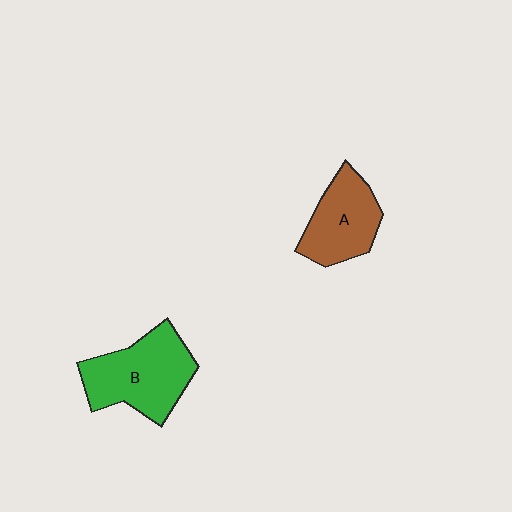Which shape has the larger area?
Shape B (green).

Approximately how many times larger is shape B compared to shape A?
Approximately 1.3 times.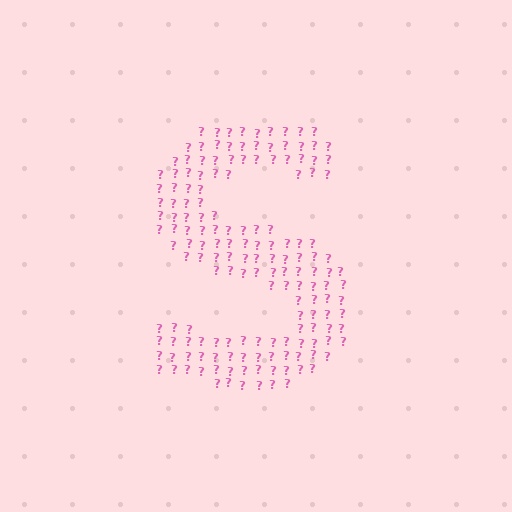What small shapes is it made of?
It is made of small question marks.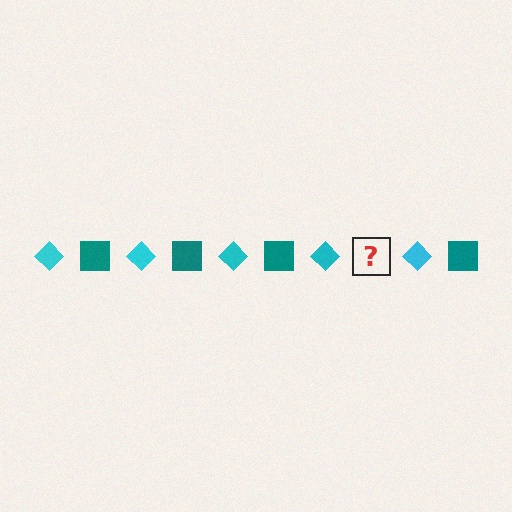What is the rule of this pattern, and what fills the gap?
The rule is that the pattern alternates between cyan diamond and teal square. The gap should be filled with a teal square.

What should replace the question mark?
The question mark should be replaced with a teal square.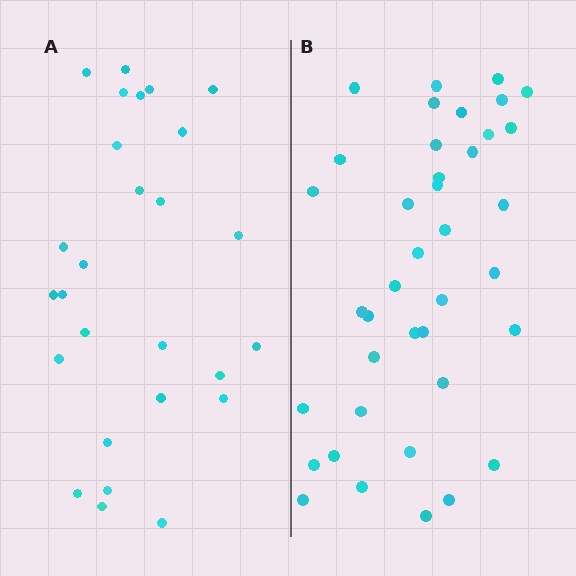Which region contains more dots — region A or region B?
Region B (the right region) has more dots.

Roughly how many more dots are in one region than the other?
Region B has roughly 12 or so more dots than region A.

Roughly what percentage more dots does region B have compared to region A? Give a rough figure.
About 45% more.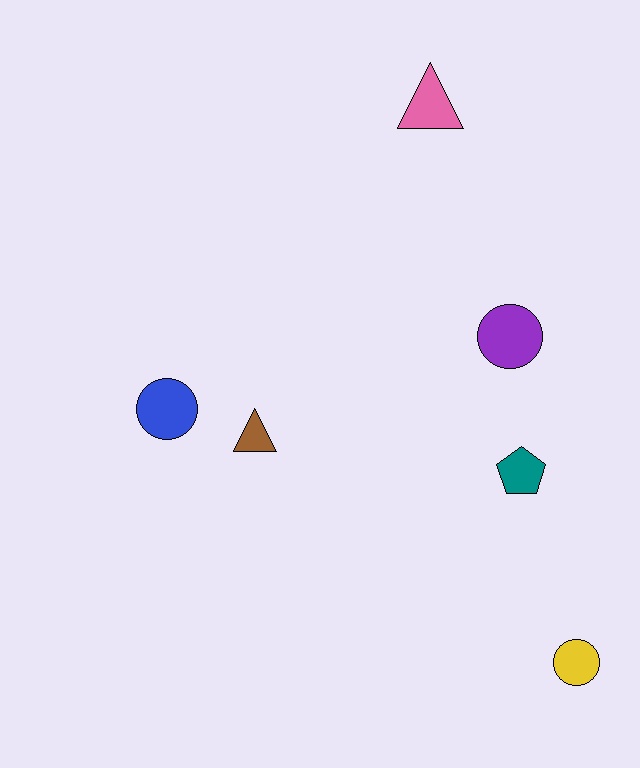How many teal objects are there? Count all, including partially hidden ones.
There is 1 teal object.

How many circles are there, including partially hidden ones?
There are 3 circles.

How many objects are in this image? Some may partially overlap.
There are 6 objects.